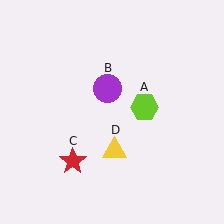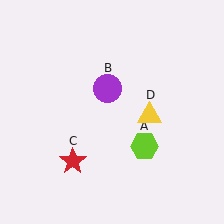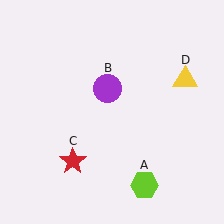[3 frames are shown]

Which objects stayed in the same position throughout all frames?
Purple circle (object B) and red star (object C) remained stationary.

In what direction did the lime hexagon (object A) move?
The lime hexagon (object A) moved down.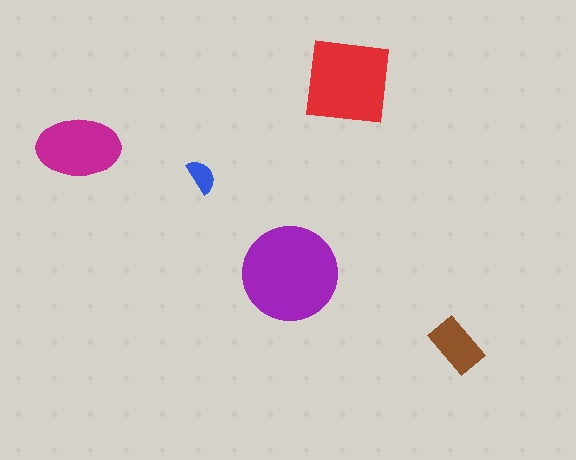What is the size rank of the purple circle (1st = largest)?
1st.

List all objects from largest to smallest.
The purple circle, the red square, the magenta ellipse, the brown rectangle, the blue semicircle.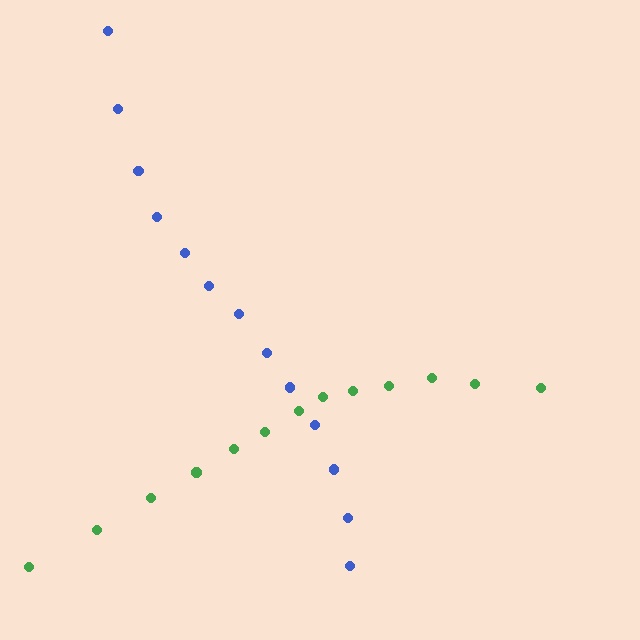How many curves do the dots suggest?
There are 2 distinct paths.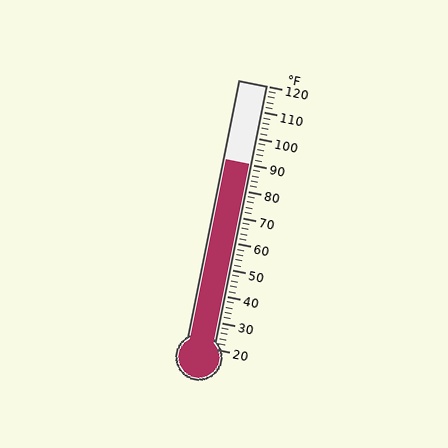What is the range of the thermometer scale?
The thermometer scale ranges from 20°F to 120°F.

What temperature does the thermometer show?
The thermometer shows approximately 90°F.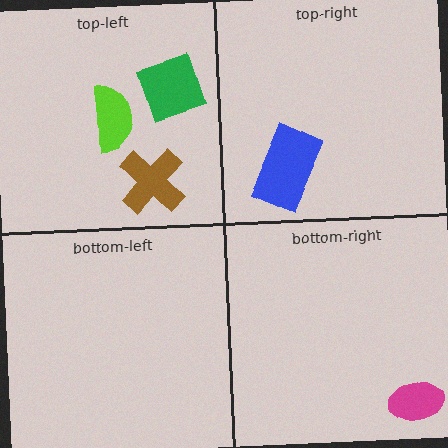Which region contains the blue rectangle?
The top-right region.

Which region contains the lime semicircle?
The top-left region.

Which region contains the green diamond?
The top-left region.